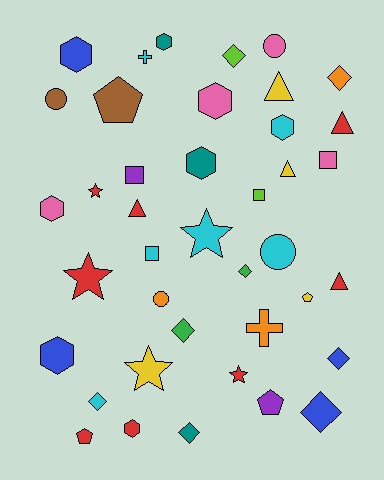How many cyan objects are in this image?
There are 6 cyan objects.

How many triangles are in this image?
There are 5 triangles.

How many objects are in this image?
There are 40 objects.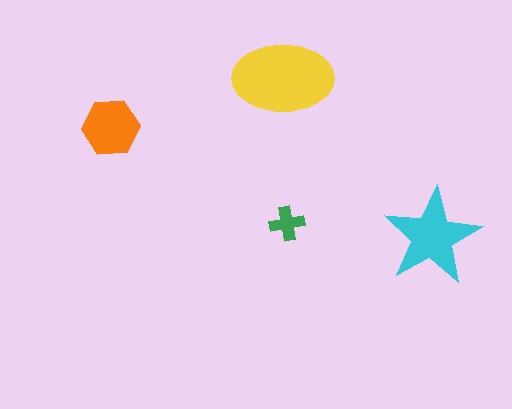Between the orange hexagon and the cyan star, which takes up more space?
The cyan star.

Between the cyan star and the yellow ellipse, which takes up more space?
The yellow ellipse.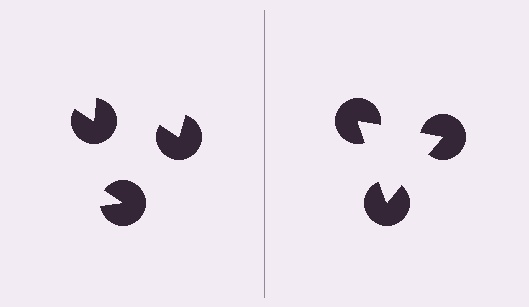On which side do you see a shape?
An illusory triangle appears on the right side. On the left side the wedge cuts are rotated, so no coherent shape forms.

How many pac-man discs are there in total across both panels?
6 — 3 on each side.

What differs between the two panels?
The pac-man discs are positioned identically on both sides; only the wedge orientations differ. On the right they align to a triangle; on the left they are misaligned.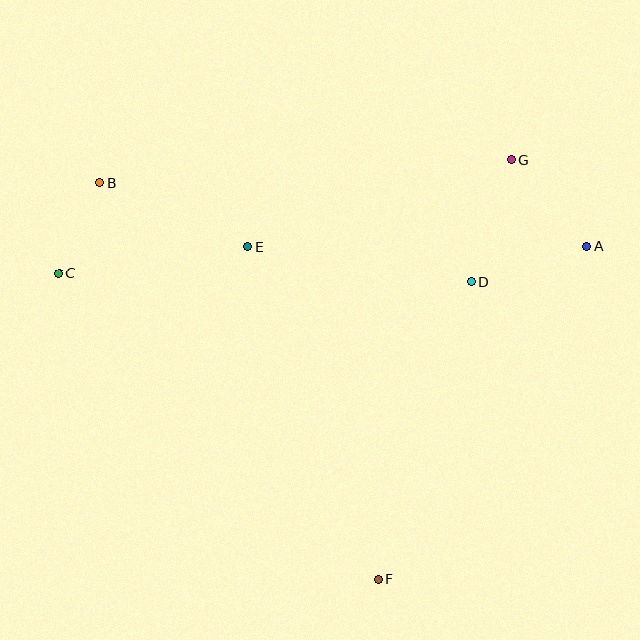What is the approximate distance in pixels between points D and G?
The distance between D and G is approximately 128 pixels.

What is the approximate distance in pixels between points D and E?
The distance between D and E is approximately 227 pixels.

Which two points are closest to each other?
Points B and C are closest to each other.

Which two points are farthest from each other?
Points A and C are farthest from each other.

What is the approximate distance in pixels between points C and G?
The distance between C and G is approximately 466 pixels.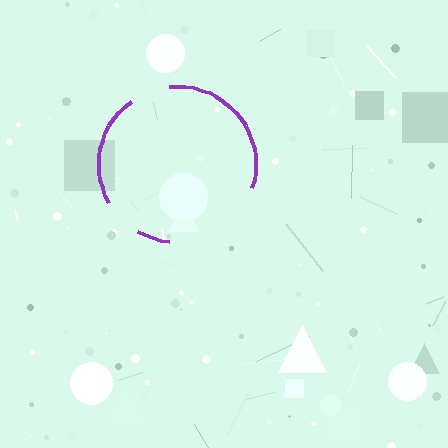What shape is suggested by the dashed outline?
The dashed outline suggests a circle.